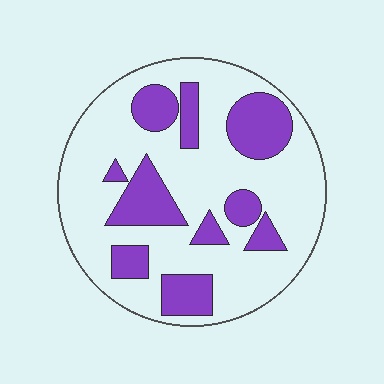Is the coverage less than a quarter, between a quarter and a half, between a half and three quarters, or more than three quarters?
Between a quarter and a half.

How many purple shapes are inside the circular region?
10.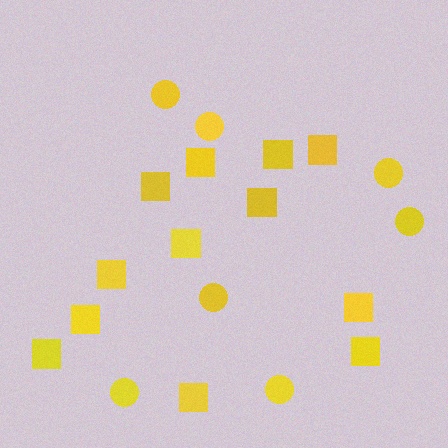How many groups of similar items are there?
There are 2 groups: one group of circles (7) and one group of squares (12).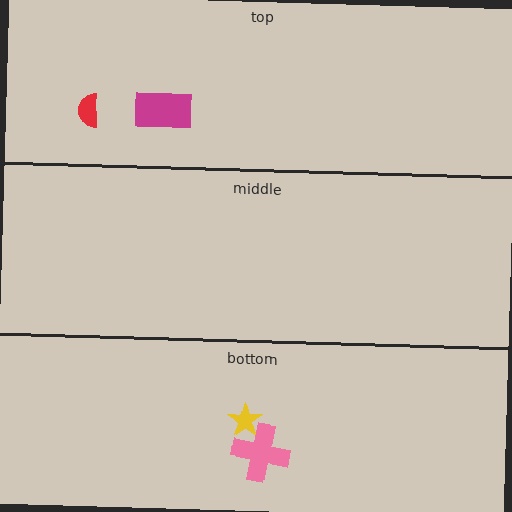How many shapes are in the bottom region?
2.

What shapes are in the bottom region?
The yellow star, the pink cross.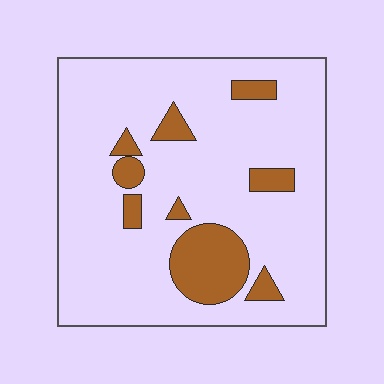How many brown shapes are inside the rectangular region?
9.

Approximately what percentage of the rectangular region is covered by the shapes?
Approximately 15%.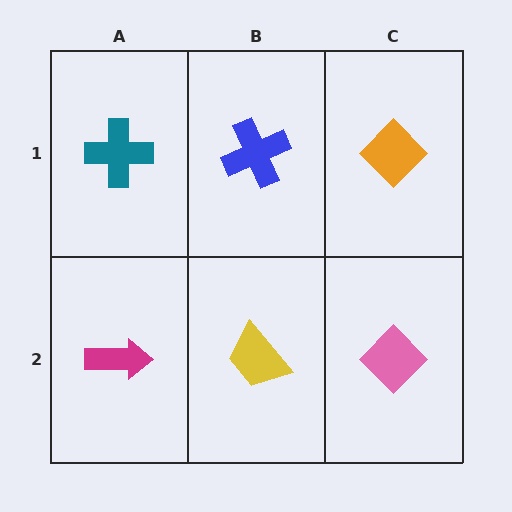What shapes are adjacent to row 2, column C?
An orange diamond (row 1, column C), a yellow trapezoid (row 2, column B).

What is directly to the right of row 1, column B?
An orange diamond.